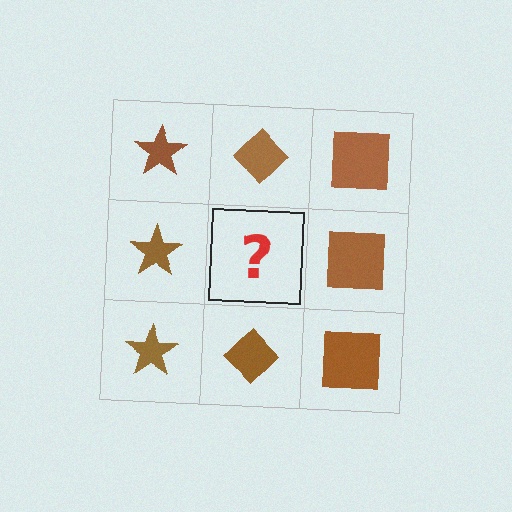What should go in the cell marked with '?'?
The missing cell should contain a brown diamond.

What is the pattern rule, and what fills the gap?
The rule is that each column has a consistent shape. The gap should be filled with a brown diamond.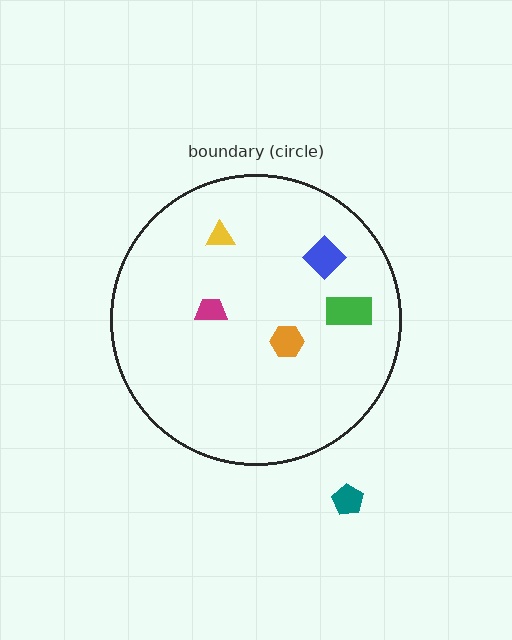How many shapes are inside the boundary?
5 inside, 1 outside.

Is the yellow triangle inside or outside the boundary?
Inside.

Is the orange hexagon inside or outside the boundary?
Inside.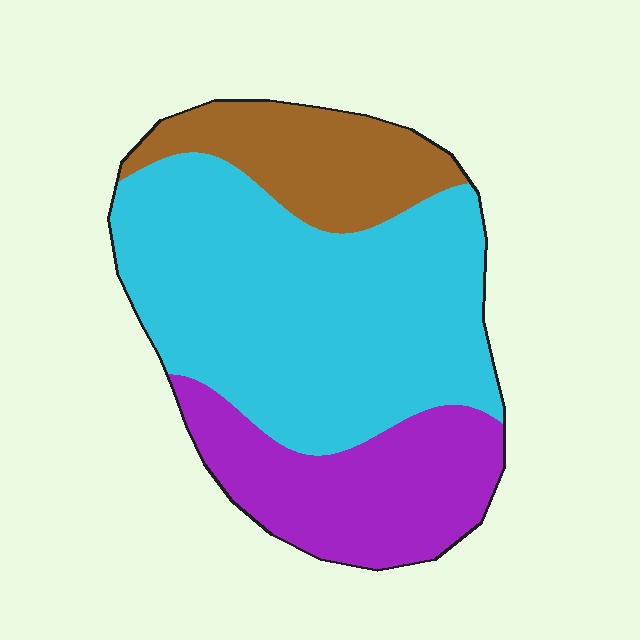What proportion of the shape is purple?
Purple covers 25% of the shape.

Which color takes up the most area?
Cyan, at roughly 55%.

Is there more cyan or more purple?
Cyan.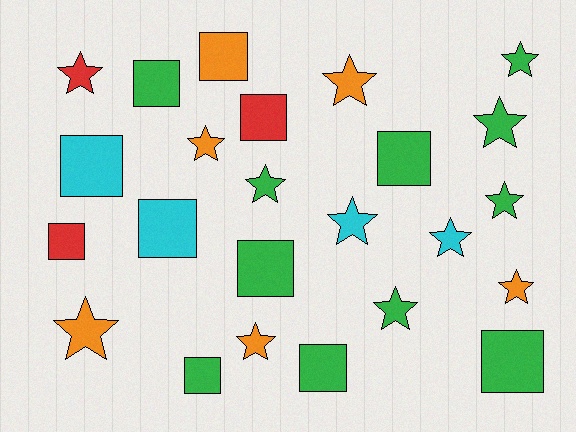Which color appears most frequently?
Green, with 11 objects.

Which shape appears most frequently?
Star, with 13 objects.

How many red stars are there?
There is 1 red star.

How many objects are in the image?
There are 24 objects.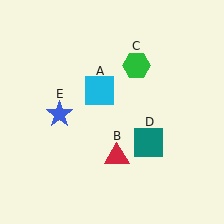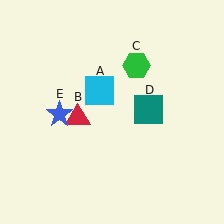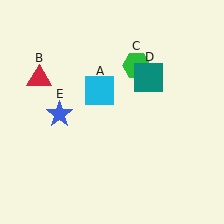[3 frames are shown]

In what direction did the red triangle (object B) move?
The red triangle (object B) moved up and to the left.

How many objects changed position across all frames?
2 objects changed position: red triangle (object B), teal square (object D).